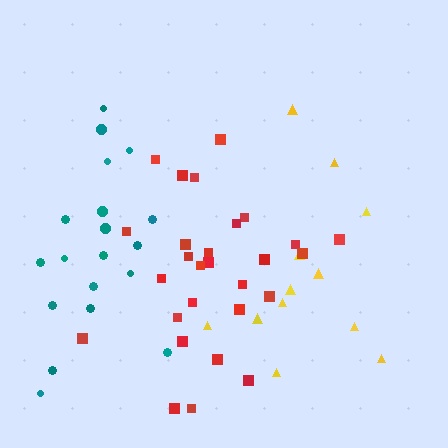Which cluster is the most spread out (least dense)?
Yellow.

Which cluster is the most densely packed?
Red.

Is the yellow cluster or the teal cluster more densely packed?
Teal.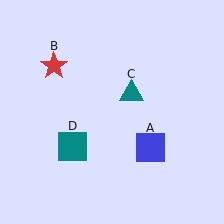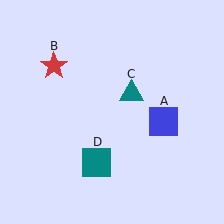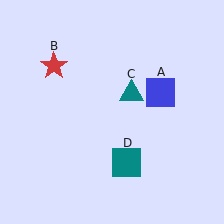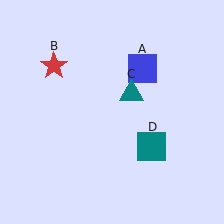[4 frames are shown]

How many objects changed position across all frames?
2 objects changed position: blue square (object A), teal square (object D).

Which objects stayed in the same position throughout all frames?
Red star (object B) and teal triangle (object C) remained stationary.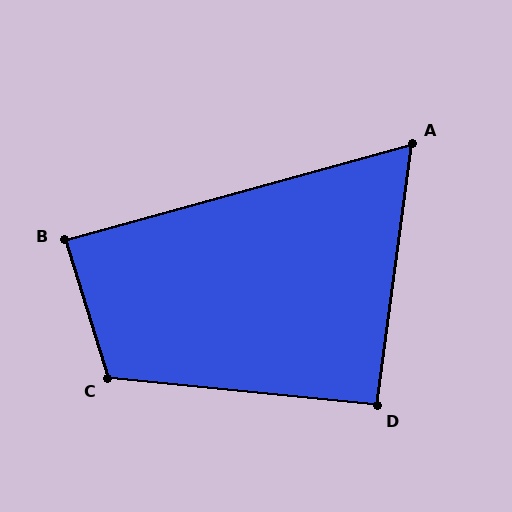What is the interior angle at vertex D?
Approximately 92 degrees (approximately right).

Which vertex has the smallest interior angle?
A, at approximately 67 degrees.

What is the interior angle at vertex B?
Approximately 88 degrees (approximately right).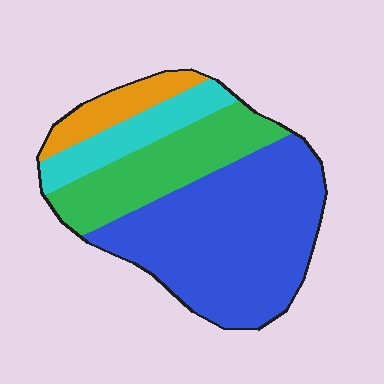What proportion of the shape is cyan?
Cyan takes up less than a sixth of the shape.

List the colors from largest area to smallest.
From largest to smallest: blue, green, cyan, orange.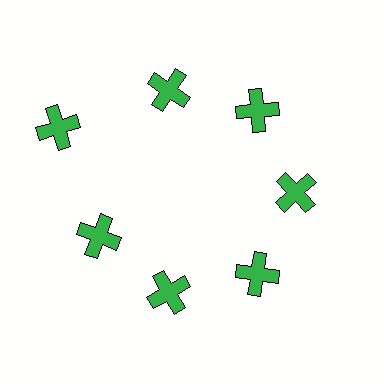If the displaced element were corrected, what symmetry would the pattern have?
It would have 7-fold rotational symmetry — the pattern would map onto itself every 51 degrees.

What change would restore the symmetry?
The symmetry would be restored by moving it inward, back onto the ring so that all 7 crosses sit at equal angles and equal distance from the center.